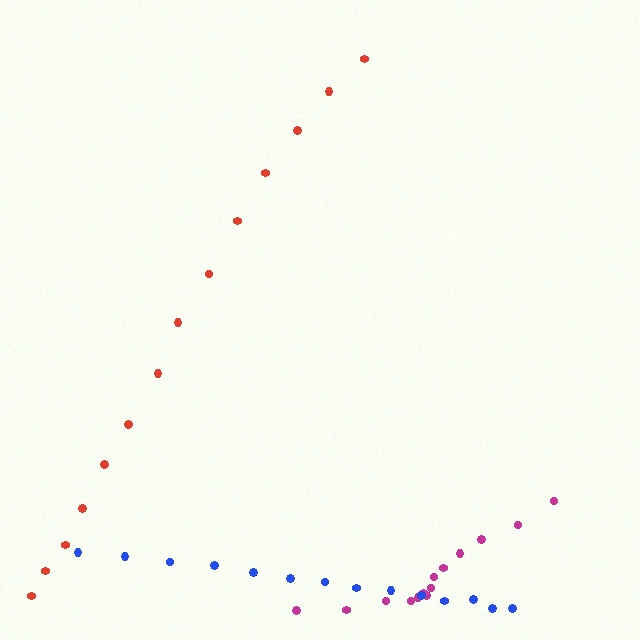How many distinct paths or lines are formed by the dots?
There are 3 distinct paths.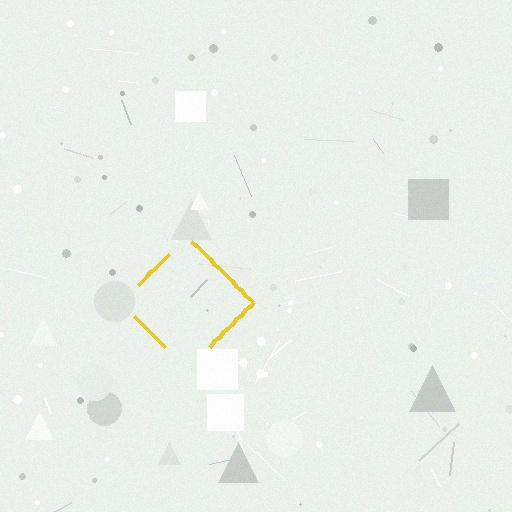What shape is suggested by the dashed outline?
The dashed outline suggests a diamond.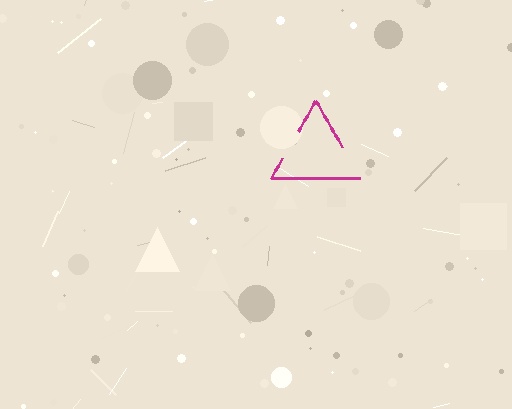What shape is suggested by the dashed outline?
The dashed outline suggests a triangle.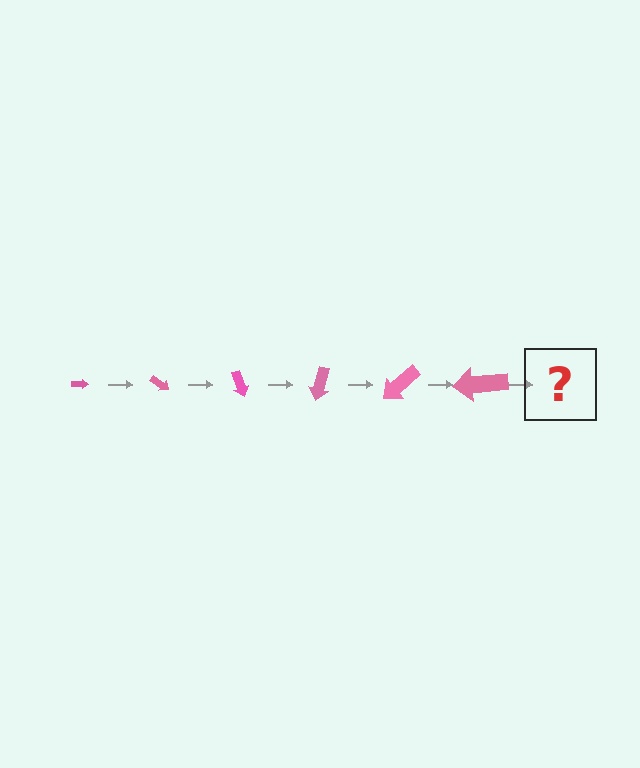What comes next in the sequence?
The next element should be an arrow, larger than the previous one and rotated 210 degrees from the start.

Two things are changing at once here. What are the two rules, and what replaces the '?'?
The two rules are that the arrow grows larger each step and it rotates 35 degrees each step. The '?' should be an arrow, larger than the previous one and rotated 210 degrees from the start.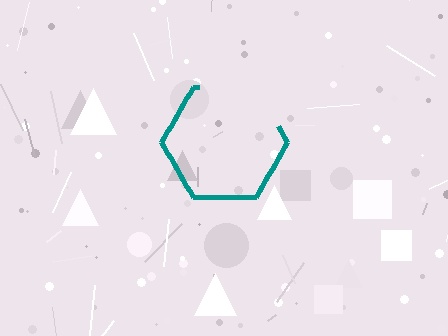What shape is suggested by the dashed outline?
The dashed outline suggests a hexagon.